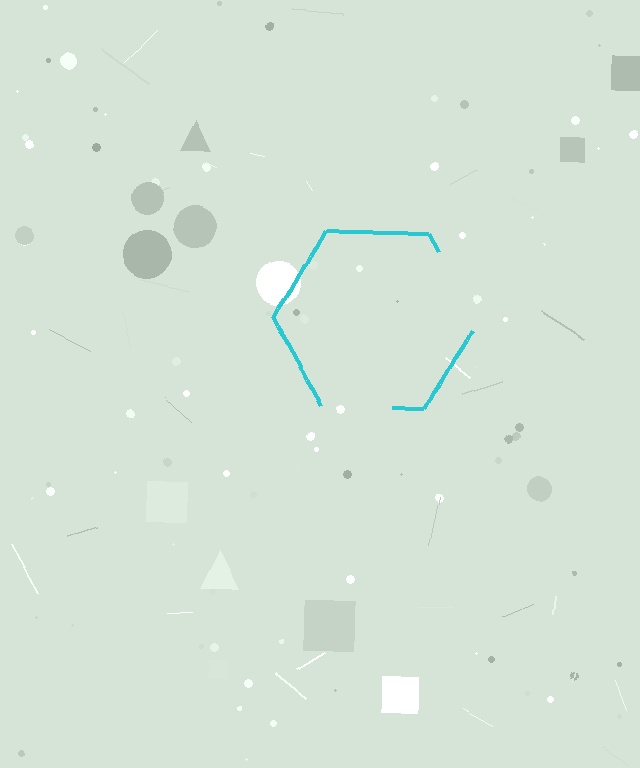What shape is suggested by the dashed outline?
The dashed outline suggests a hexagon.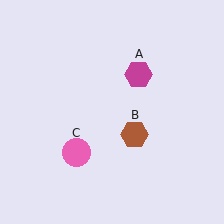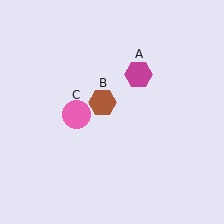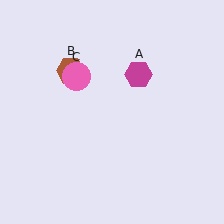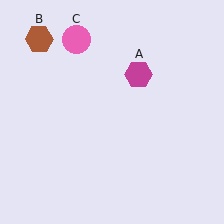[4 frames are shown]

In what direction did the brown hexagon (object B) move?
The brown hexagon (object B) moved up and to the left.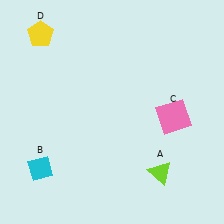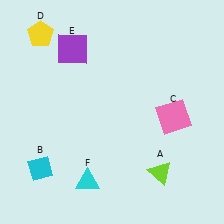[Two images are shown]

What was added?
A purple square (E), a cyan triangle (F) were added in Image 2.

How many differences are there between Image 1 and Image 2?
There are 2 differences between the two images.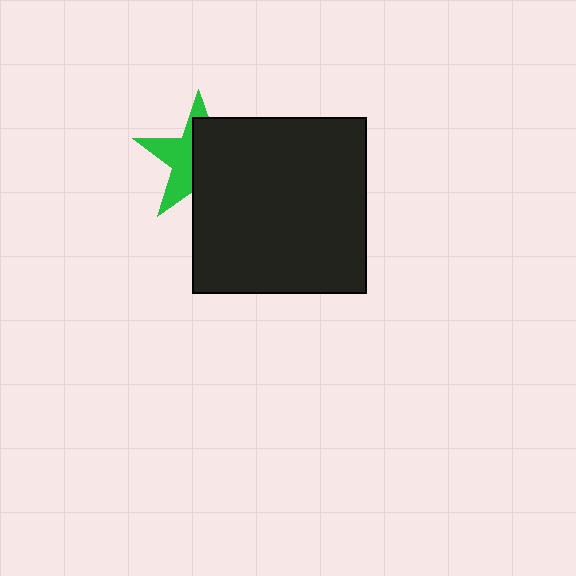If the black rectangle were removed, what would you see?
You would see the complete green star.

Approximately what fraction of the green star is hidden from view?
Roughly 57% of the green star is hidden behind the black rectangle.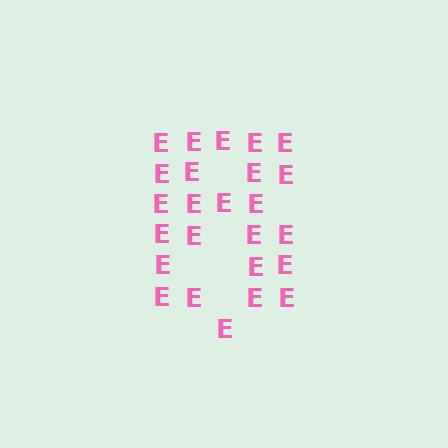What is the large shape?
The large shape is the digit 8.